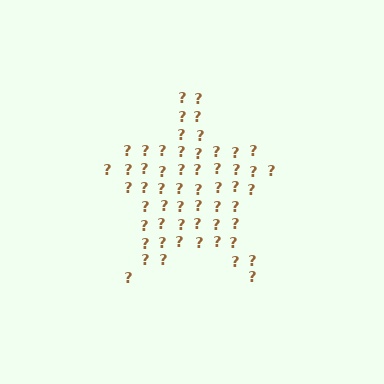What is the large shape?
The large shape is a star.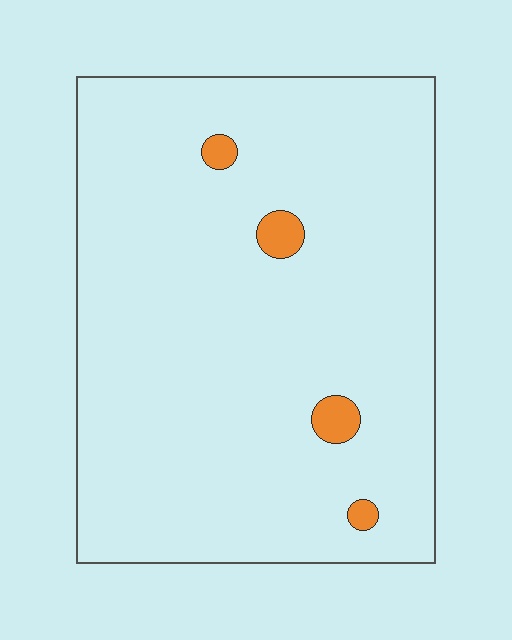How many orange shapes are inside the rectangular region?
4.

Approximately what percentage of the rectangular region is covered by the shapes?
Approximately 5%.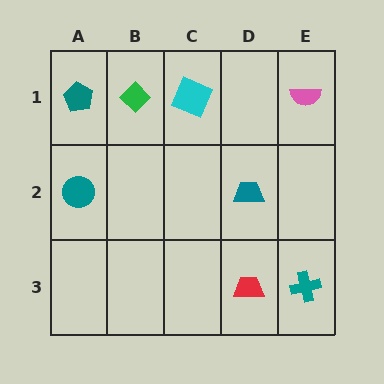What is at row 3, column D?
A red trapezoid.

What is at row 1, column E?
A pink semicircle.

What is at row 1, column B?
A green diamond.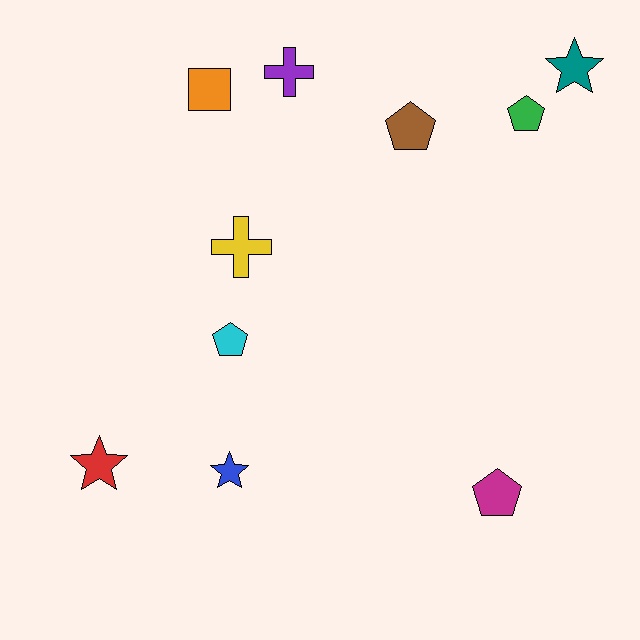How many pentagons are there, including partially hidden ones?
There are 4 pentagons.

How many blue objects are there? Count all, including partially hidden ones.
There is 1 blue object.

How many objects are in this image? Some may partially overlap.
There are 10 objects.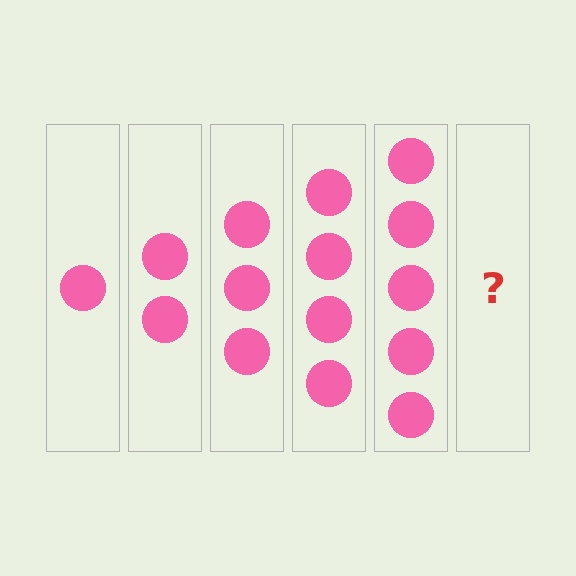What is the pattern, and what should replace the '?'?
The pattern is that each step adds one more circle. The '?' should be 6 circles.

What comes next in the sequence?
The next element should be 6 circles.